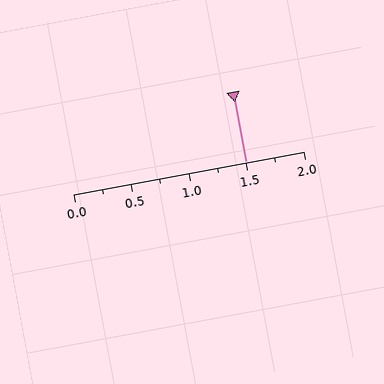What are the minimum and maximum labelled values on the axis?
The axis runs from 0.0 to 2.0.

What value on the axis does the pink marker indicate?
The marker indicates approximately 1.5.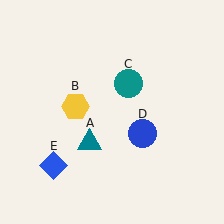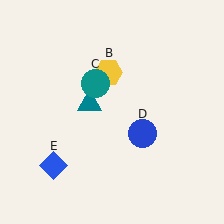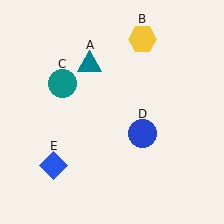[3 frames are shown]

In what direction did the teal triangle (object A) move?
The teal triangle (object A) moved up.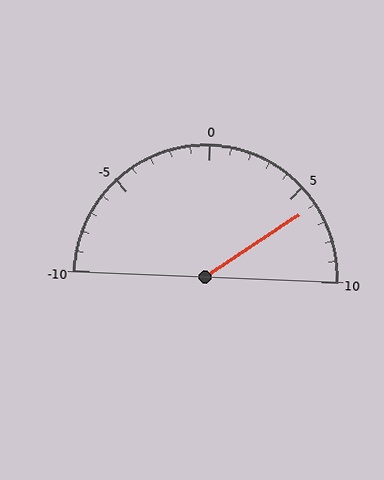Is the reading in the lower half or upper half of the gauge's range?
The reading is in the upper half of the range (-10 to 10).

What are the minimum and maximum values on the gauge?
The gauge ranges from -10 to 10.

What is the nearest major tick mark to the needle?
The nearest major tick mark is 5.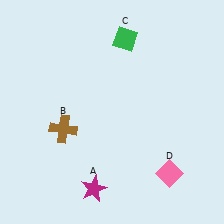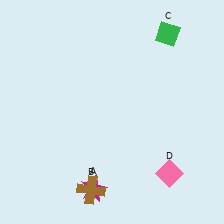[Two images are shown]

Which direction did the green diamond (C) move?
The green diamond (C) moved right.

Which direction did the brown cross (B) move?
The brown cross (B) moved down.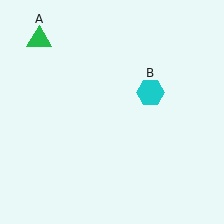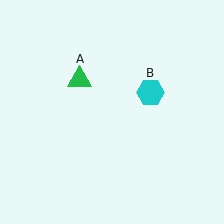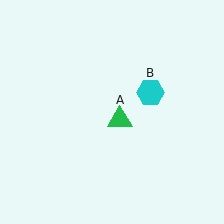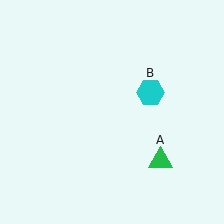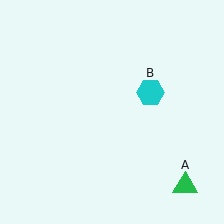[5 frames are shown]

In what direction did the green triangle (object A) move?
The green triangle (object A) moved down and to the right.